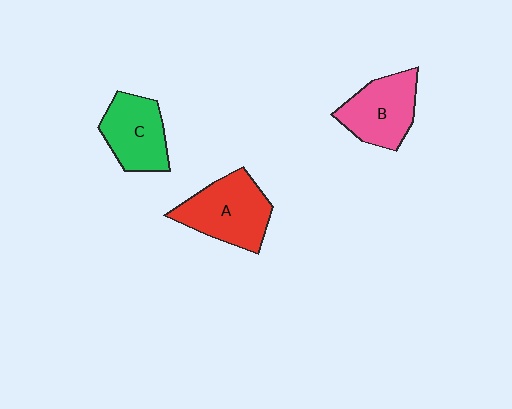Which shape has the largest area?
Shape A (red).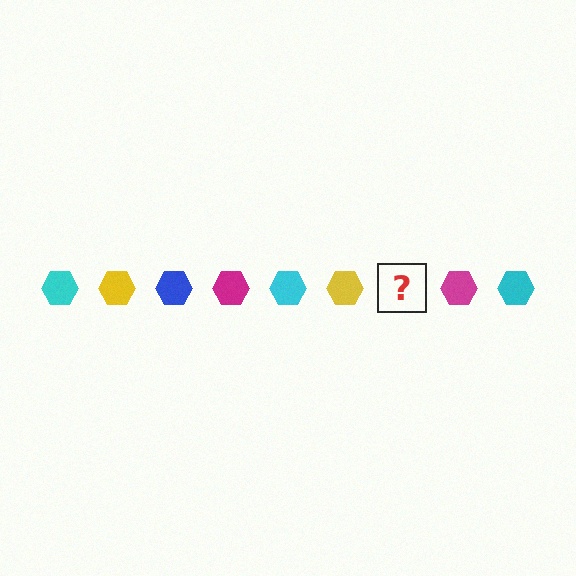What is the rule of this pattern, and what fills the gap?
The rule is that the pattern cycles through cyan, yellow, blue, magenta hexagons. The gap should be filled with a blue hexagon.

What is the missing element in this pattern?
The missing element is a blue hexagon.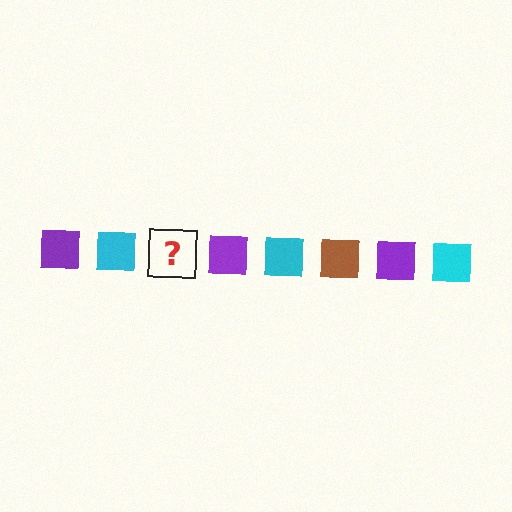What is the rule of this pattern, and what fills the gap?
The rule is that the pattern cycles through purple, cyan, brown squares. The gap should be filled with a brown square.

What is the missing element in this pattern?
The missing element is a brown square.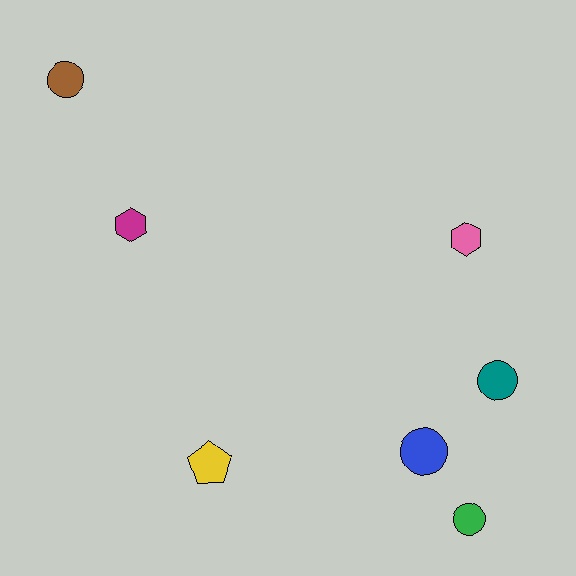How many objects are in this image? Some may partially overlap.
There are 7 objects.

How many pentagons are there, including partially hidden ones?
There is 1 pentagon.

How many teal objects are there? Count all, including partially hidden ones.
There is 1 teal object.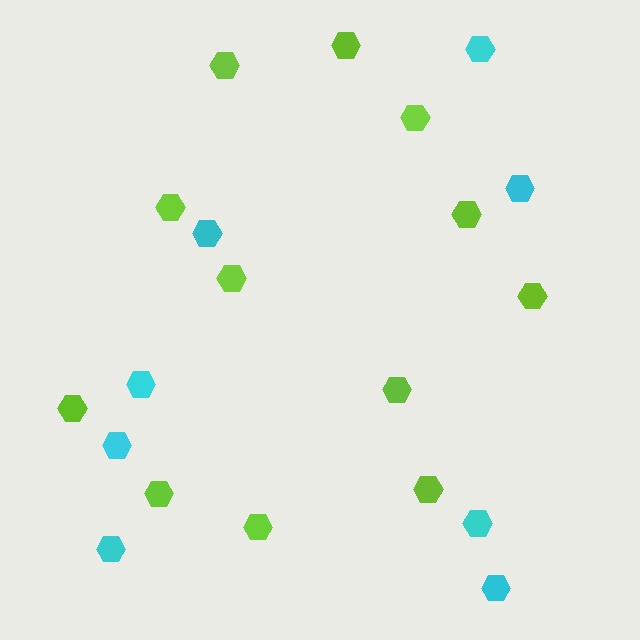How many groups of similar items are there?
There are 2 groups: one group of lime hexagons (12) and one group of cyan hexagons (8).